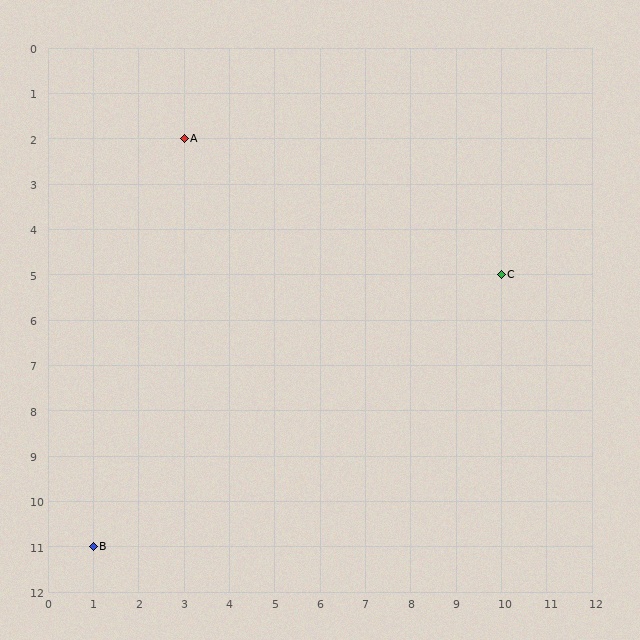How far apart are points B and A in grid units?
Points B and A are 2 columns and 9 rows apart (about 9.2 grid units diagonally).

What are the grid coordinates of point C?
Point C is at grid coordinates (10, 5).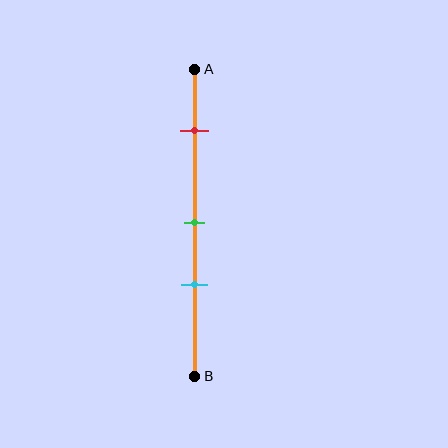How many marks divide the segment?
There are 3 marks dividing the segment.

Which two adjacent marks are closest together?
The green and cyan marks are the closest adjacent pair.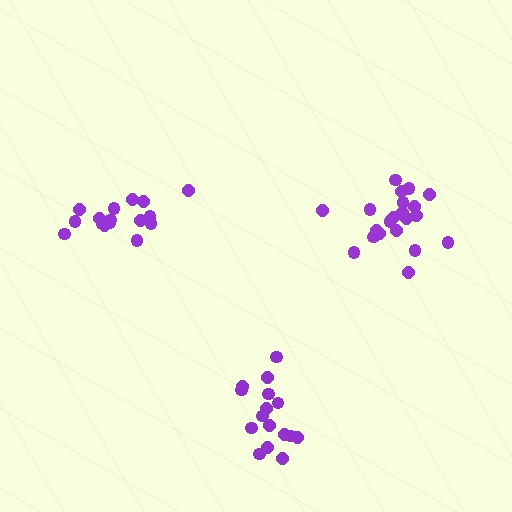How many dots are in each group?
Group 1: 16 dots, Group 2: 21 dots, Group 3: 16 dots (53 total).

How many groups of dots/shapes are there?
There are 3 groups.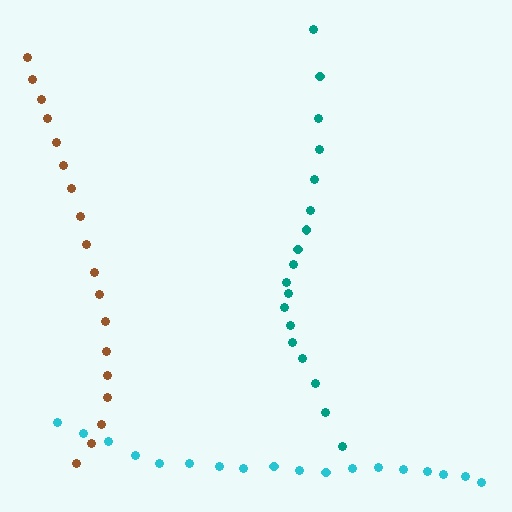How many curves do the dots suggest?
There are 3 distinct paths.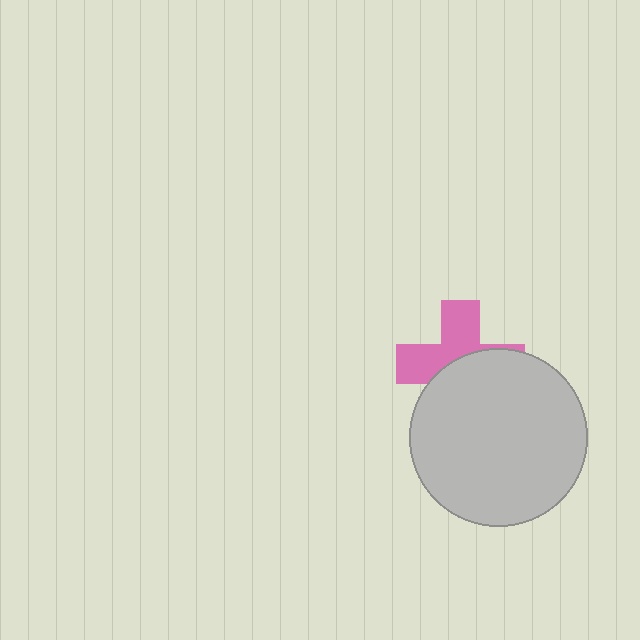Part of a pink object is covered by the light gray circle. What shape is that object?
It is a cross.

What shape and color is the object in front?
The object in front is a light gray circle.